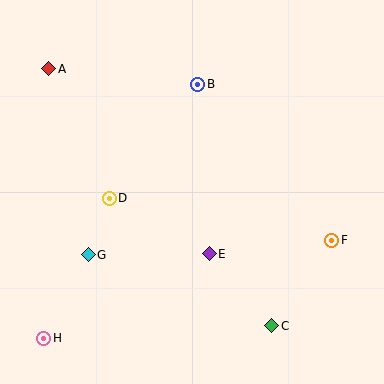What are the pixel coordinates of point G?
Point G is at (88, 255).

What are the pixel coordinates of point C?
Point C is at (272, 326).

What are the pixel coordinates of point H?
Point H is at (44, 338).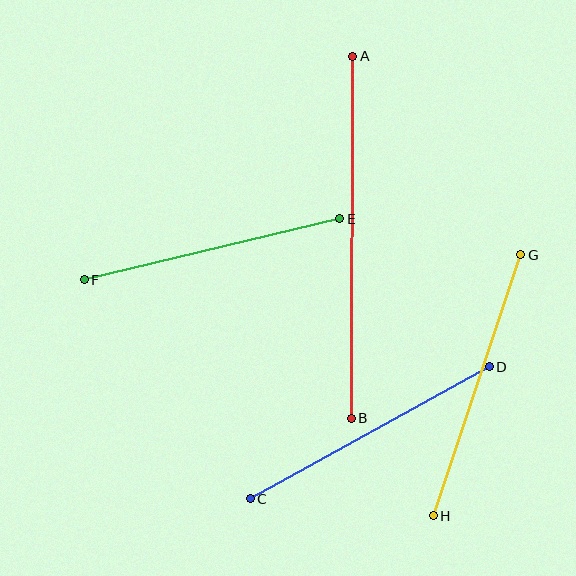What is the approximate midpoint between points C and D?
The midpoint is at approximately (370, 433) pixels.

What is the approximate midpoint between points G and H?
The midpoint is at approximately (477, 385) pixels.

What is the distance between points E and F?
The distance is approximately 263 pixels.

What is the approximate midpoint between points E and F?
The midpoint is at approximately (212, 249) pixels.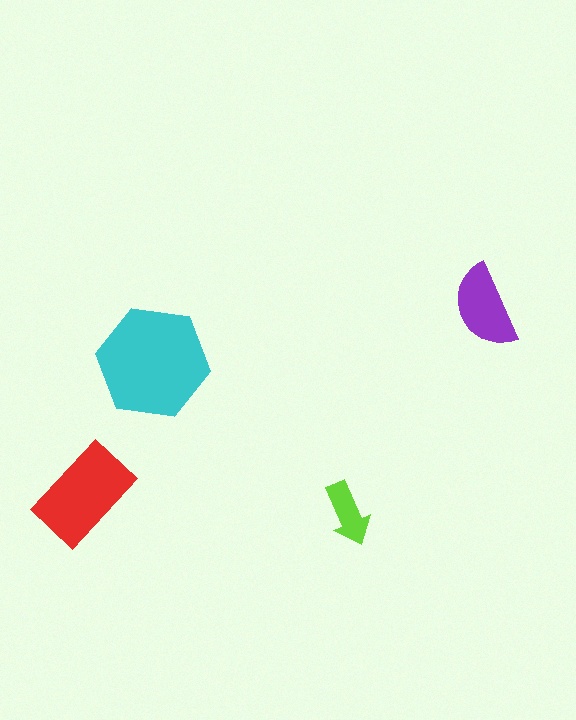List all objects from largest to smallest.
The cyan hexagon, the red rectangle, the purple semicircle, the lime arrow.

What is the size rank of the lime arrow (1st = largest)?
4th.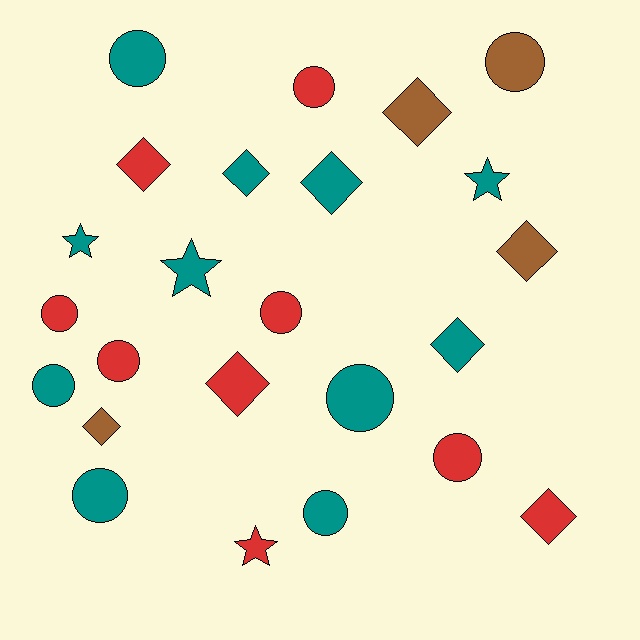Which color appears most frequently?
Teal, with 11 objects.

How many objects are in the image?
There are 24 objects.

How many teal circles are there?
There are 5 teal circles.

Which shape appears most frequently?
Circle, with 11 objects.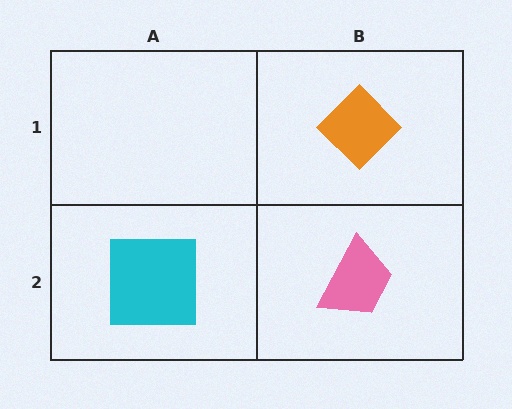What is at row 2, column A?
A cyan square.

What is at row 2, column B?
A pink trapezoid.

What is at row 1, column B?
An orange diamond.